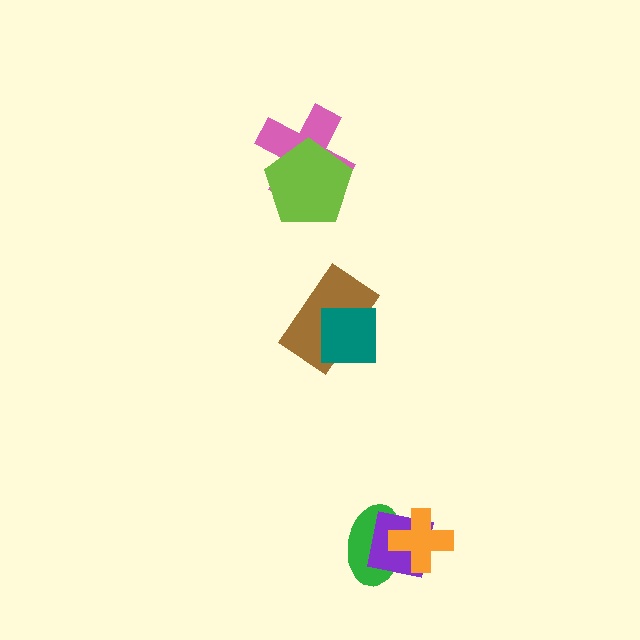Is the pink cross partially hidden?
Yes, it is partially covered by another shape.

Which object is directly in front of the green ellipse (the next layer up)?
The purple square is directly in front of the green ellipse.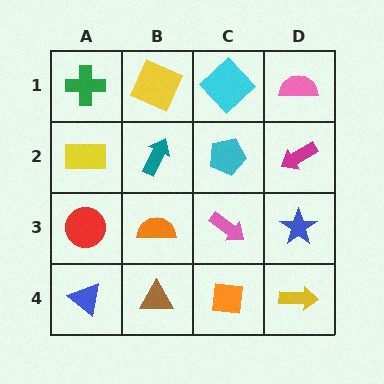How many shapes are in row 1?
4 shapes.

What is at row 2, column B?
A teal arrow.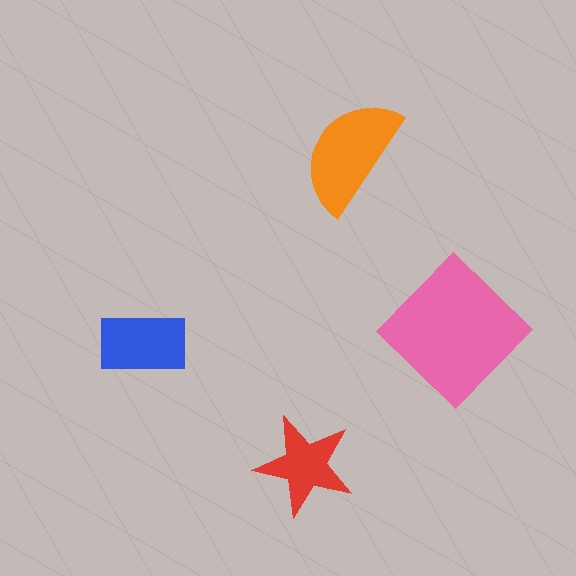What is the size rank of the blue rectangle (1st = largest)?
3rd.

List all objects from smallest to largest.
The red star, the blue rectangle, the orange semicircle, the pink diamond.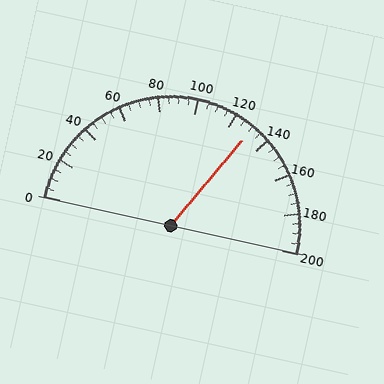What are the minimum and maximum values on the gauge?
The gauge ranges from 0 to 200.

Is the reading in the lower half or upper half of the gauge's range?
The reading is in the upper half of the range (0 to 200).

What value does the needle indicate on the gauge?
The needle indicates approximately 130.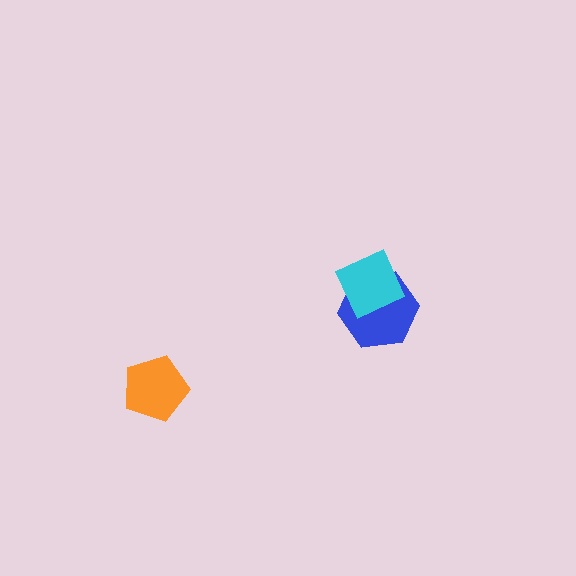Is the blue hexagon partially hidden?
Yes, it is partially covered by another shape.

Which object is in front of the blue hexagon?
The cyan square is in front of the blue hexagon.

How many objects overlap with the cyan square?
1 object overlaps with the cyan square.